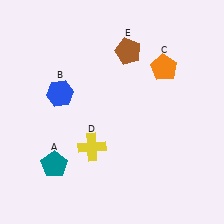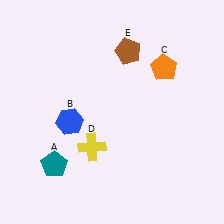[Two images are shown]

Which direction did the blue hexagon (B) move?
The blue hexagon (B) moved down.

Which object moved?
The blue hexagon (B) moved down.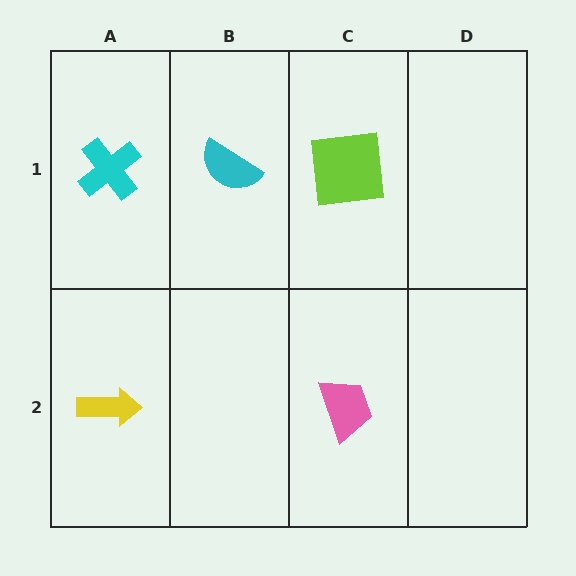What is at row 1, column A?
A cyan cross.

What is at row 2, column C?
A pink trapezoid.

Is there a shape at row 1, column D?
No, that cell is empty.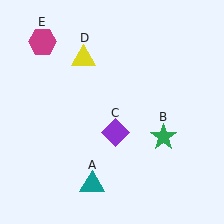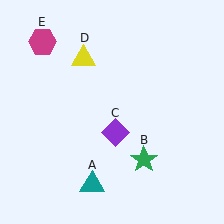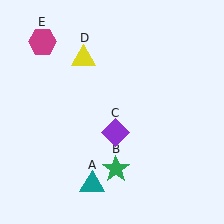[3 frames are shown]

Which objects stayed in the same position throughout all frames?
Teal triangle (object A) and purple diamond (object C) and yellow triangle (object D) and magenta hexagon (object E) remained stationary.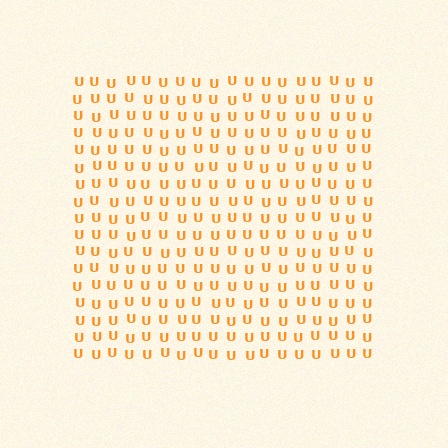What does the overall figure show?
The overall figure shows a square.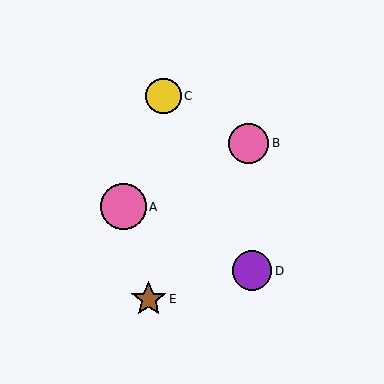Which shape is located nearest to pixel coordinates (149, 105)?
The yellow circle (labeled C) at (163, 96) is nearest to that location.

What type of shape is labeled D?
Shape D is a purple circle.